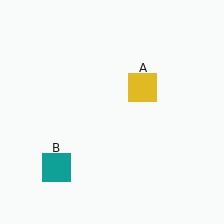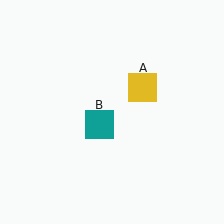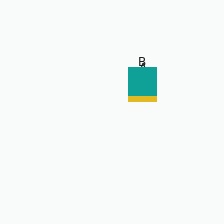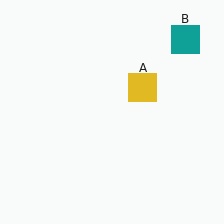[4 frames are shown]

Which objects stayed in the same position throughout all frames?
Yellow square (object A) remained stationary.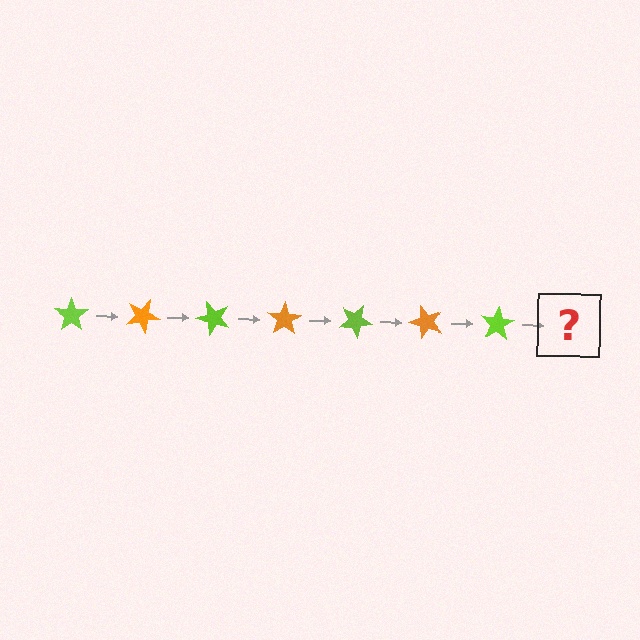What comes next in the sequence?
The next element should be an orange star, rotated 175 degrees from the start.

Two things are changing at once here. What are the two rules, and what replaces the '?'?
The two rules are that it rotates 25 degrees each step and the color cycles through lime and orange. The '?' should be an orange star, rotated 175 degrees from the start.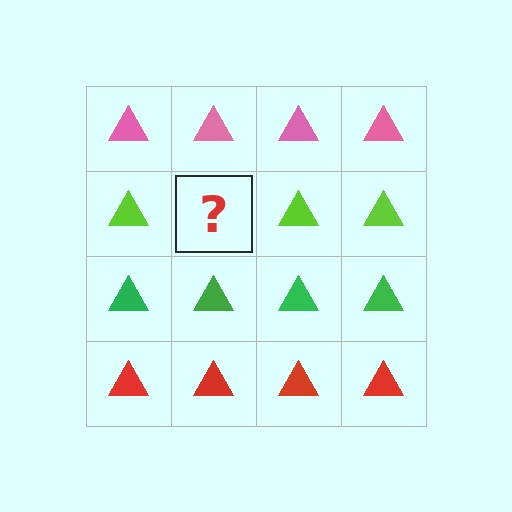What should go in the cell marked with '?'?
The missing cell should contain a lime triangle.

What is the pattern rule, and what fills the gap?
The rule is that each row has a consistent color. The gap should be filled with a lime triangle.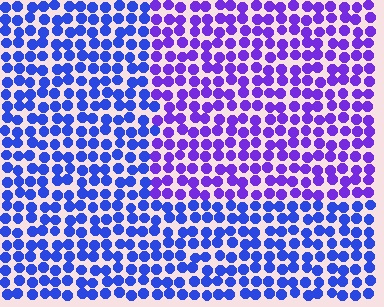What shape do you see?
I see a rectangle.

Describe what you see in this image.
The image is filled with small blue elements in a uniform arrangement. A rectangle-shaped region is visible where the elements are tinted to a slightly different hue, forming a subtle color boundary.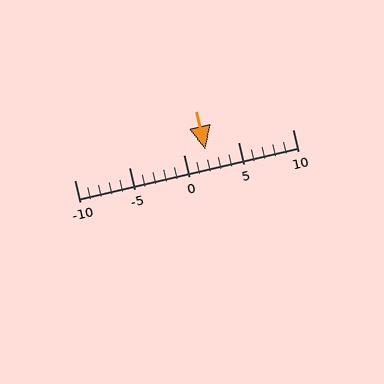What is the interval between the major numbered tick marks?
The major tick marks are spaced 5 units apart.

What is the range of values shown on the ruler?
The ruler shows values from -10 to 10.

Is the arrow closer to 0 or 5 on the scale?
The arrow is closer to 0.